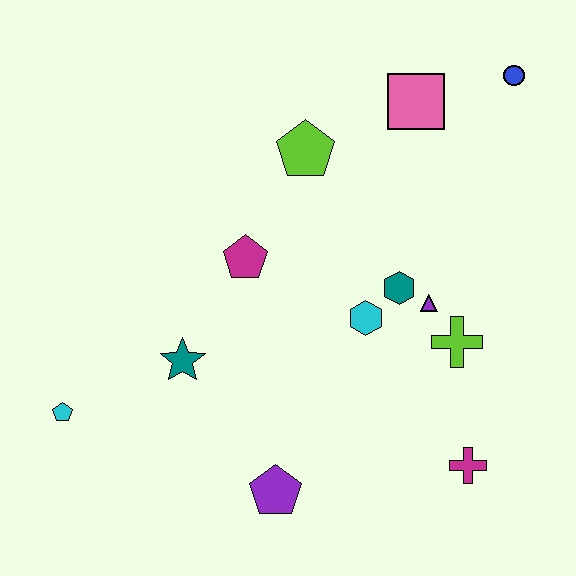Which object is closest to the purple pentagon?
The teal star is closest to the purple pentagon.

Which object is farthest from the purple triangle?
The cyan pentagon is farthest from the purple triangle.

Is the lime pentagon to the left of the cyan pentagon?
No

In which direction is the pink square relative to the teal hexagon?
The pink square is above the teal hexagon.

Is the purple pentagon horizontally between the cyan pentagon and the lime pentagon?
Yes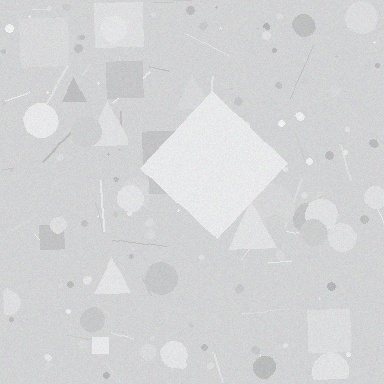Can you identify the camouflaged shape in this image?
The camouflaged shape is a diamond.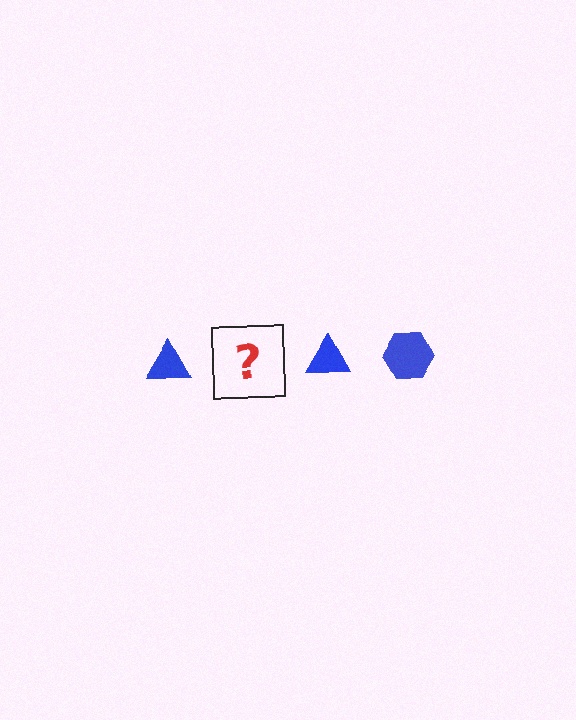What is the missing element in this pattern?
The missing element is a blue hexagon.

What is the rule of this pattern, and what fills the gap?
The rule is that the pattern cycles through triangle, hexagon shapes in blue. The gap should be filled with a blue hexagon.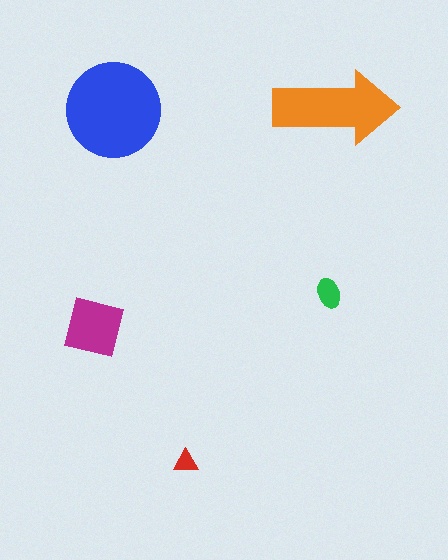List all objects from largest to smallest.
The blue circle, the orange arrow, the magenta square, the green ellipse, the red triangle.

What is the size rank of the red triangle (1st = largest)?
5th.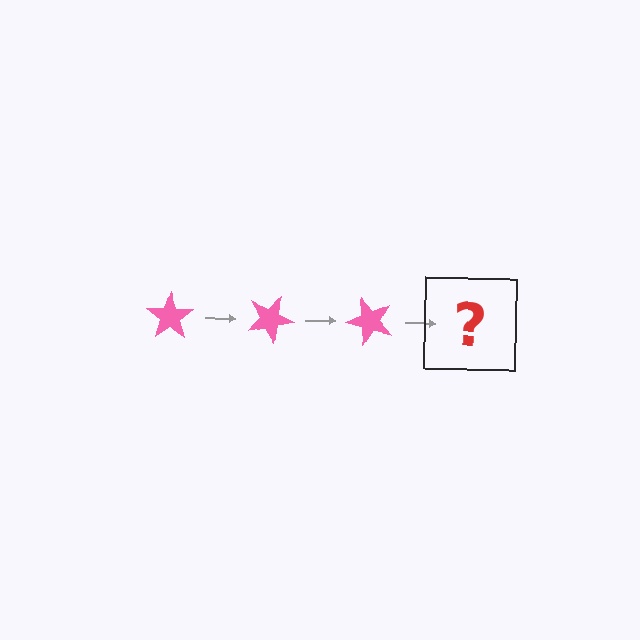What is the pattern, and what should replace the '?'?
The pattern is that the star rotates 25 degrees each step. The '?' should be a pink star rotated 75 degrees.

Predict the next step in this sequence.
The next step is a pink star rotated 75 degrees.